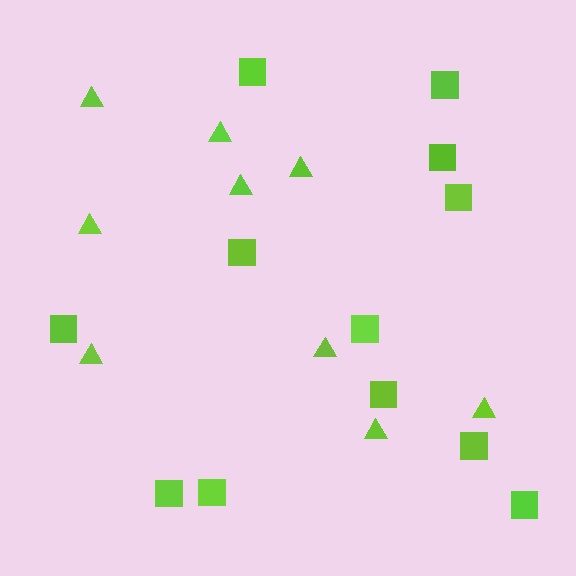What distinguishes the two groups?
There are 2 groups: one group of squares (12) and one group of triangles (9).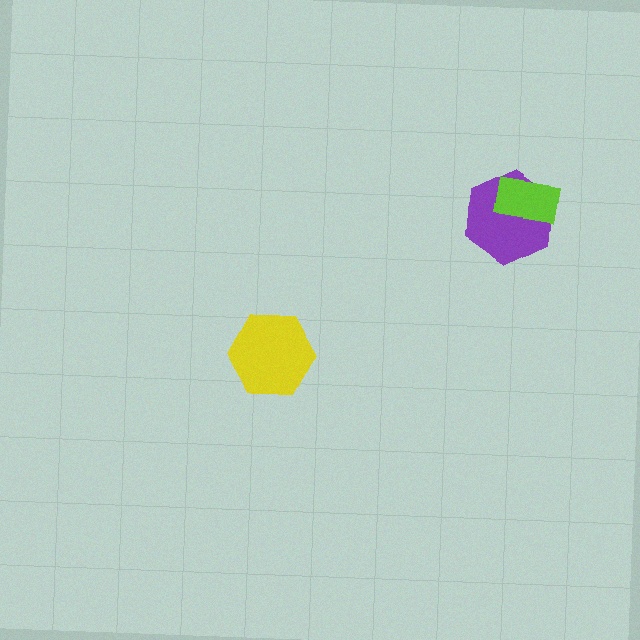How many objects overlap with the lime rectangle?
1 object overlaps with the lime rectangle.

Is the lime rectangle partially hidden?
No, no other shape covers it.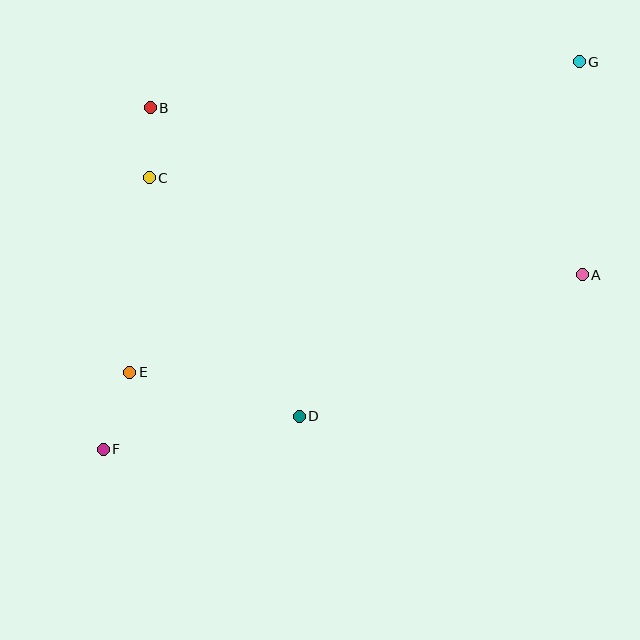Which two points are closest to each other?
Points B and C are closest to each other.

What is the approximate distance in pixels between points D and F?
The distance between D and F is approximately 199 pixels.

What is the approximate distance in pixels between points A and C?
The distance between A and C is approximately 444 pixels.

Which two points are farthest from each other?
Points F and G are farthest from each other.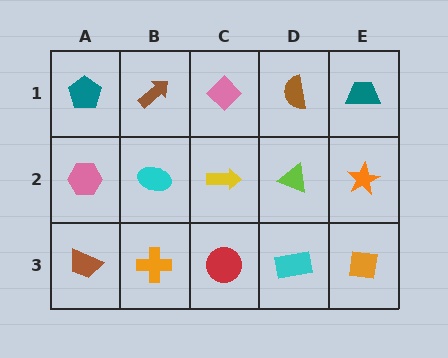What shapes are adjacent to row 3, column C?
A yellow arrow (row 2, column C), an orange cross (row 3, column B), a cyan rectangle (row 3, column D).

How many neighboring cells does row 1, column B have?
3.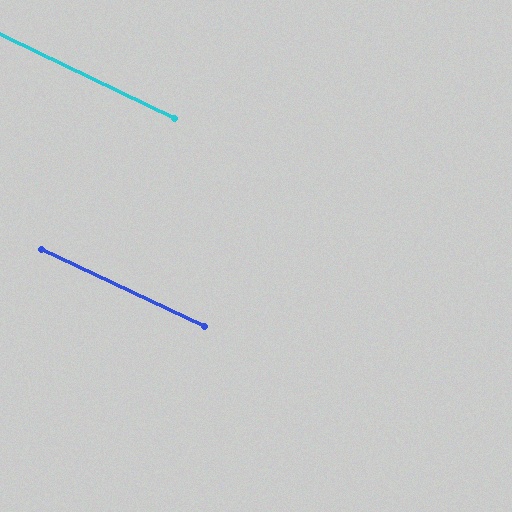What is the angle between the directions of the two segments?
Approximately 0 degrees.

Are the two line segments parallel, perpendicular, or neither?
Parallel — their directions differ by only 0.1°.